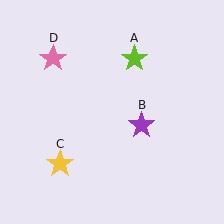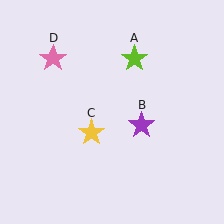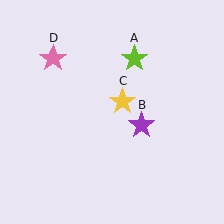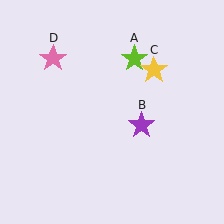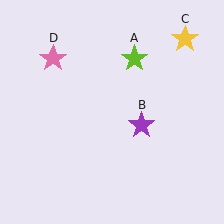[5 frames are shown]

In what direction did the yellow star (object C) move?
The yellow star (object C) moved up and to the right.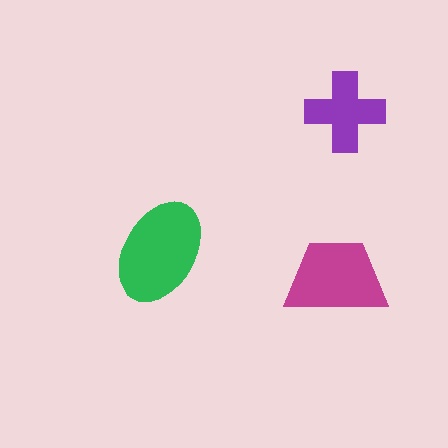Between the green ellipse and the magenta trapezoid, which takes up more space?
The green ellipse.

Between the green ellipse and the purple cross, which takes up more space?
The green ellipse.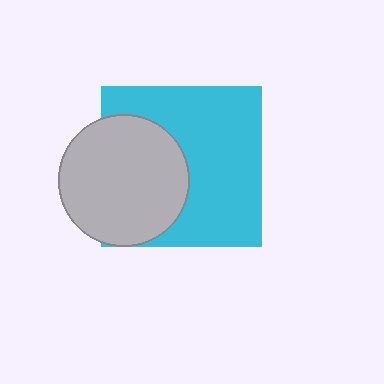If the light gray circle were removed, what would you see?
You would see the complete cyan square.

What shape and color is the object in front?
The object in front is a light gray circle.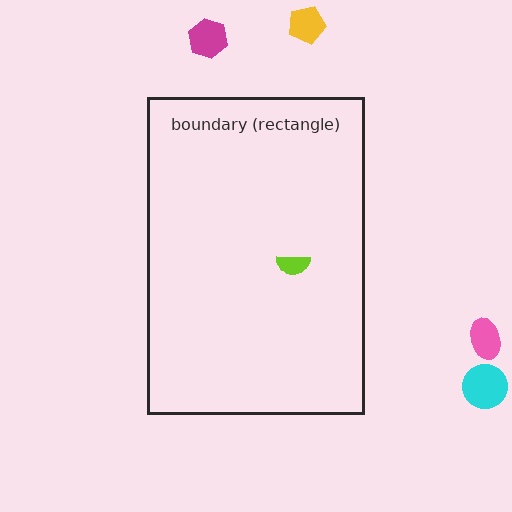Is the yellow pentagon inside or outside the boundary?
Outside.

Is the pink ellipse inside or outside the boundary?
Outside.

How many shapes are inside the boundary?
1 inside, 4 outside.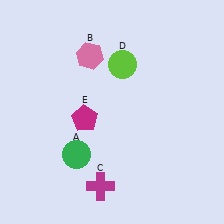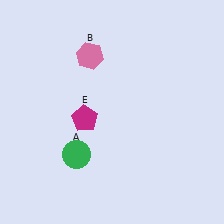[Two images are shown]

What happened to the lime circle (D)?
The lime circle (D) was removed in Image 2. It was in the top-right area of Image 1.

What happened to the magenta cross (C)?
The magenta cross (C) was removed in Image 2. It was in the bottom-left area of Image 1.